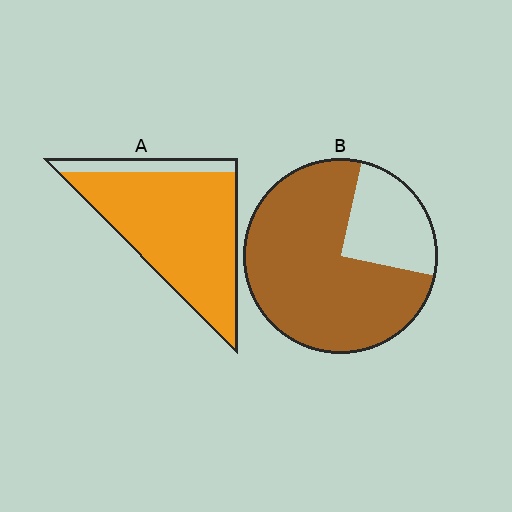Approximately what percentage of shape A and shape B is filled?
A is approximately 85% and B is approximately 75%.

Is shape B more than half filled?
Yes.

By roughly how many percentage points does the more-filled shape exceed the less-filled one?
By roughly 10 percentage points (A over B).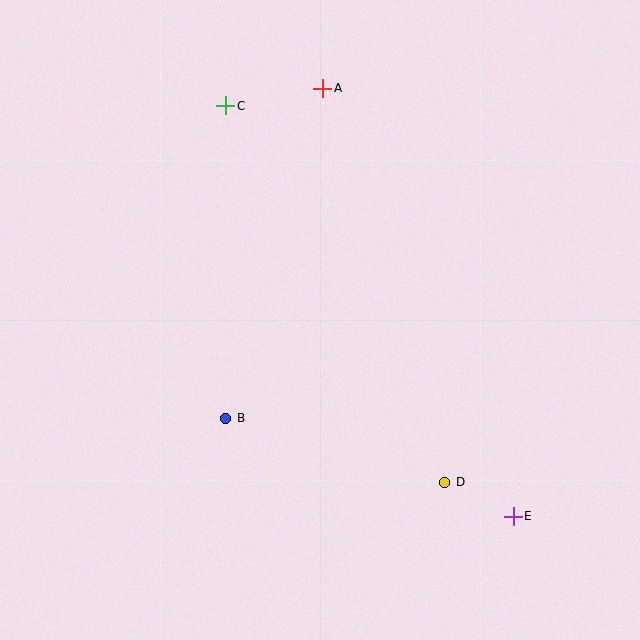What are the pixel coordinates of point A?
Point A is at (323, 88).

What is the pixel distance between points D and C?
The distance between D and C is 436 pixels.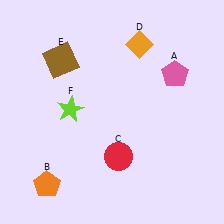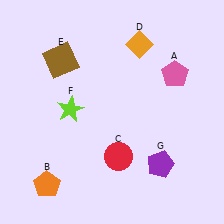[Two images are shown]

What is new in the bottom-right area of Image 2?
A purple pentagon (G) was added in the bottom-right area of Image 2.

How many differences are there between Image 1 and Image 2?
There is 1 difference between the two images.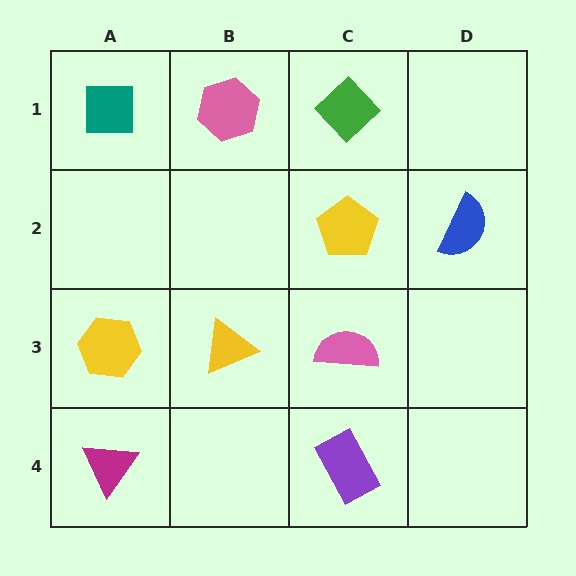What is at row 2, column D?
A blue semicircle.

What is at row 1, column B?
A pink hexagon.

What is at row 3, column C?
A pink semicircle.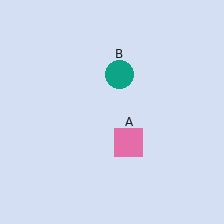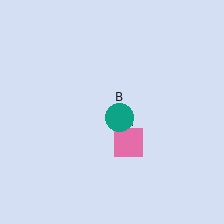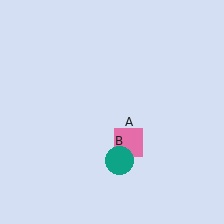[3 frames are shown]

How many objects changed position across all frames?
1 object changed position: teal circle (object B).